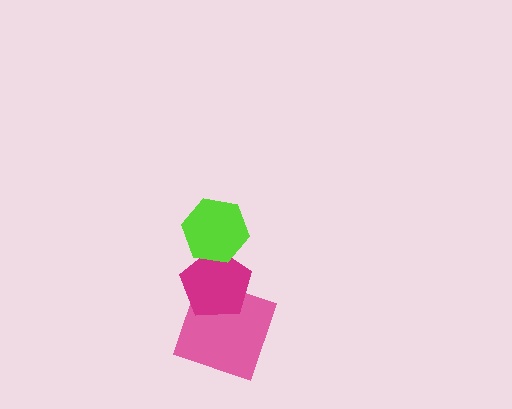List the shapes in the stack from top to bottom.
From top to bottom: the lime hexagon, the magenta pentagon, the pink square.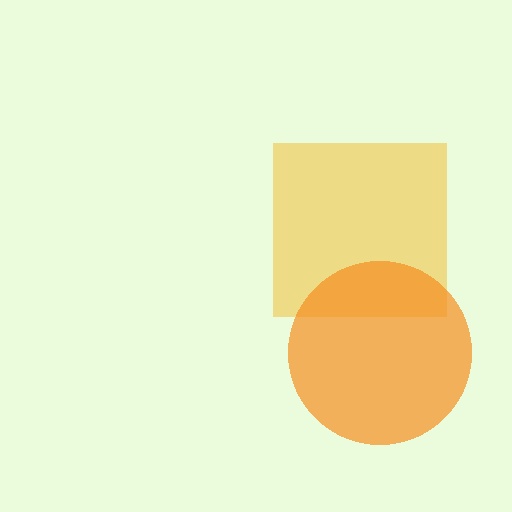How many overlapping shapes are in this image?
There are 2 overlapping shapes in the image.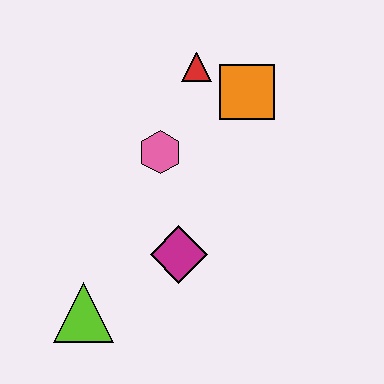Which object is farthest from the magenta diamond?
The red triangle is farthest from the magenta diamond.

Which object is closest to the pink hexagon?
The red triangle is closest to the pink hexagon.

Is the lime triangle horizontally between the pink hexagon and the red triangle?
No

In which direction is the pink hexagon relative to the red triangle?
The pink hexagon is below the red triangle.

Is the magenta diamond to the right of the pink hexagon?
Yes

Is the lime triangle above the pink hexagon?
No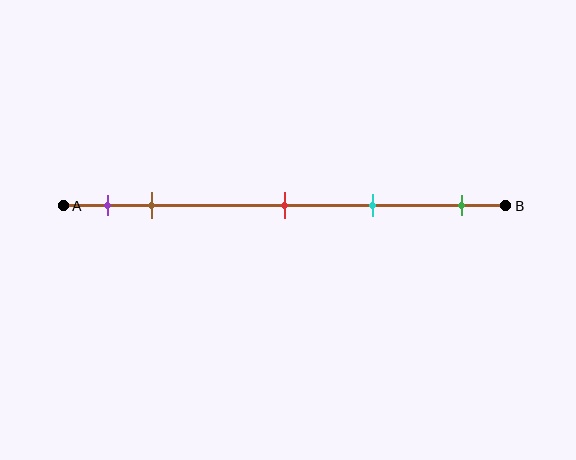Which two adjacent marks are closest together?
The purple and brown marks are the closest adjacent pair.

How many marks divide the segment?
There are 5 marks dividing the segment.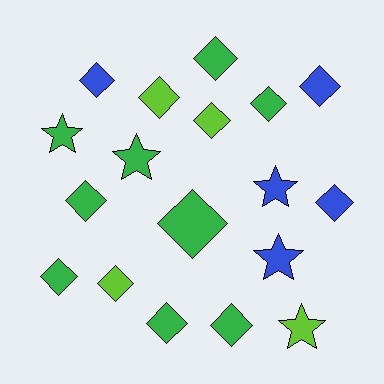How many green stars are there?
There are 2 green stars.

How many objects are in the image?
There are 18 objects.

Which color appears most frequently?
Green, with 9 objects.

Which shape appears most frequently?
Diamond, with 13 objects.